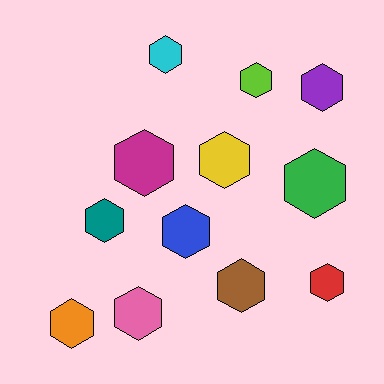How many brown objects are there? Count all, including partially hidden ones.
There is 1 brown object.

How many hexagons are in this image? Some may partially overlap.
There are 12 hexagons.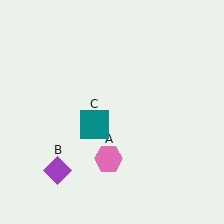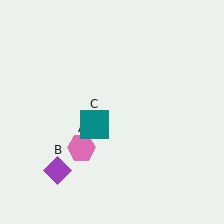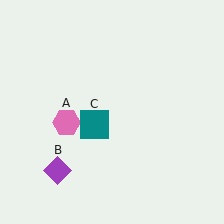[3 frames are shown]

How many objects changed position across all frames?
1 object changed position: pink hexagon (object A).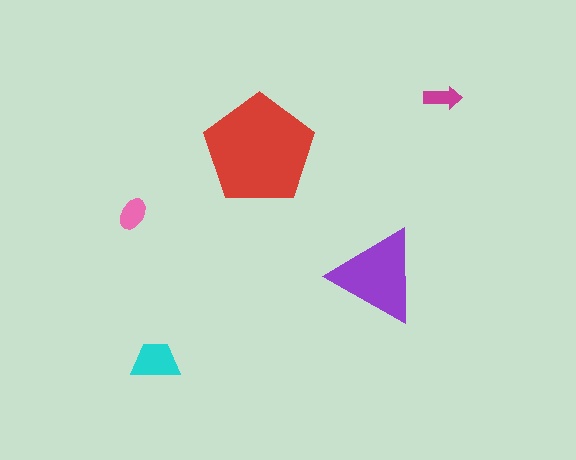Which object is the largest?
The red pentagon.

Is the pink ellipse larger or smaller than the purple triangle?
Smaller.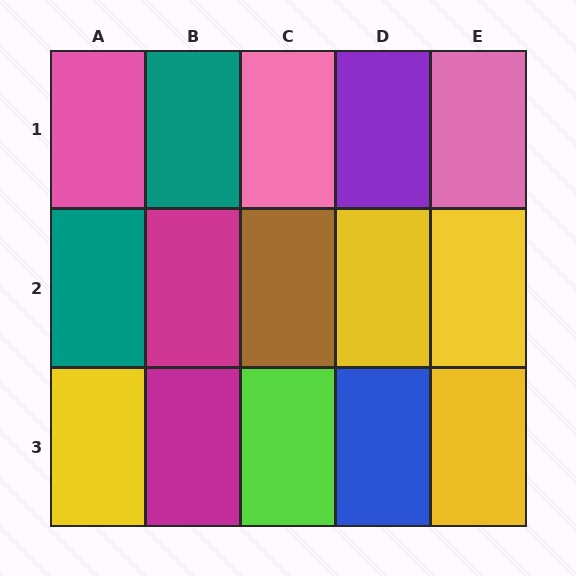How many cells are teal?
2 cells are teal.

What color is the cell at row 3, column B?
Magenta.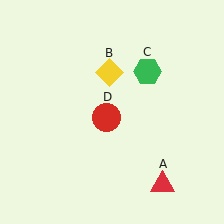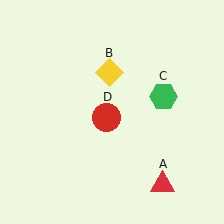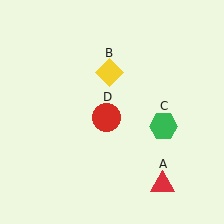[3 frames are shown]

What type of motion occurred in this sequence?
The green hexagon (object C) rotated clockwise around the center of the scene.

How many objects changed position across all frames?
1 object changed position: green hexagon (object C).